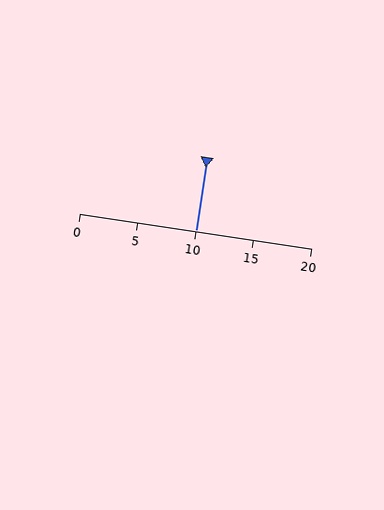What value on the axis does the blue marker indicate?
The marker indicates approximately 10.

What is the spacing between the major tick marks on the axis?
The major ticks are spaced 5 apart.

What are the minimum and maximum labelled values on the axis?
The axis runs from 0 to 20.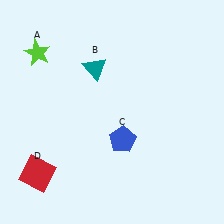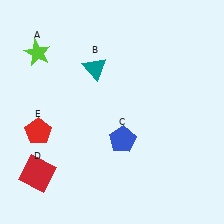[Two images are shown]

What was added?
A red pentagon (E) was added in Image 2.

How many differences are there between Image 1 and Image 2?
There is 1 difference between the two images.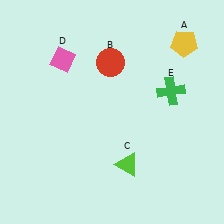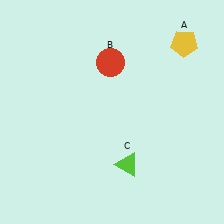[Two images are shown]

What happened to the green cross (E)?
The green cross (E) was removed in Image 2. It was in the top-right area of Image 1.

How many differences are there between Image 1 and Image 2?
There are 2 differences between the two images.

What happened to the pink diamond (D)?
The pink diamond (D) was removed in Image 2. It was in the top-left area of Image 1.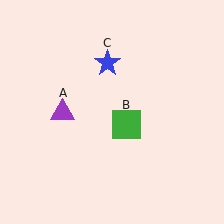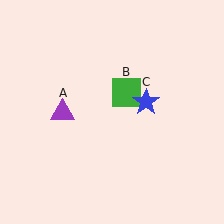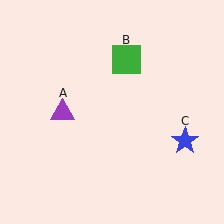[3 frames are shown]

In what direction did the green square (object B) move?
The green square (object B) moved up.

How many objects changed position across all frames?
2 objects changed position: green square (object B), blue star (object C).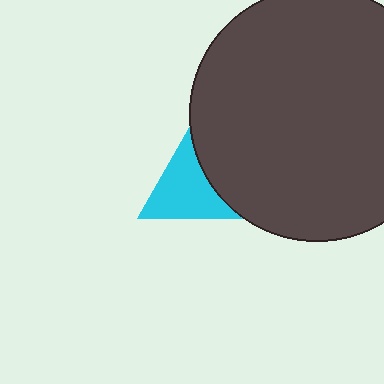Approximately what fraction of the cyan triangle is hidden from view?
Roughly 44% of the cyan triangle is hidden behind the dark gray circle.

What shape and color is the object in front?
The object in front is a dark gray circle.